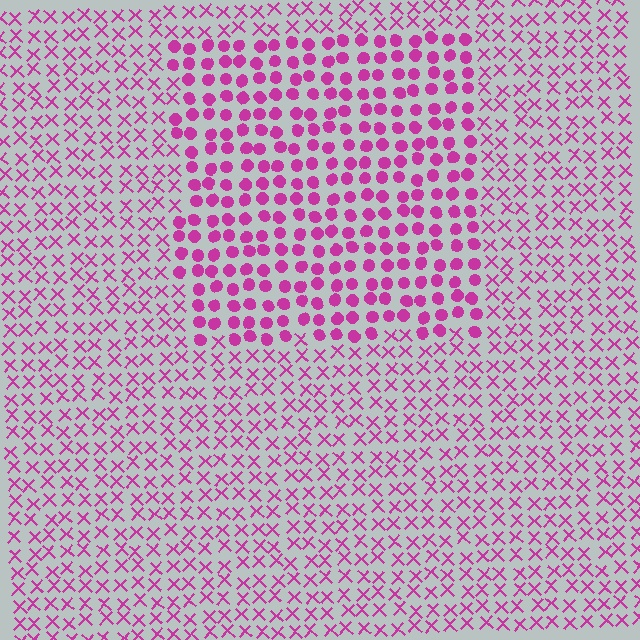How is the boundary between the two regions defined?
The boundary is defined by a change in element shape: circles inside vs. X marks outside. All elements share the same color and spacing.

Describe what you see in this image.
The image is filled with small magenta elements arranged in a uniform grid. A rectangle-shaped region contains circles, while the surrounding area contains X marks. The boundary is defined purely by the change in element shape.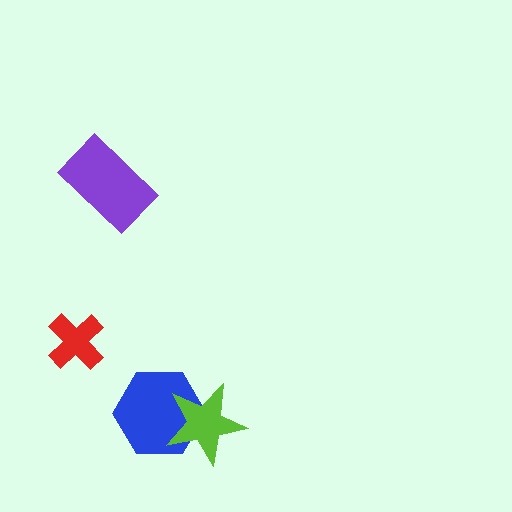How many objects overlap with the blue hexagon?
1 object overlaps with the blue hexagon.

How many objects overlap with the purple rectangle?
0 objects overlap with the purple rectangle.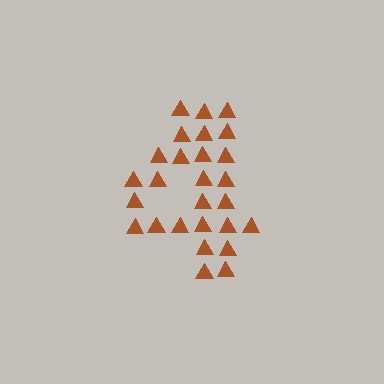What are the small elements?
The small elements are triangles.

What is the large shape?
The large shape is the digit 4.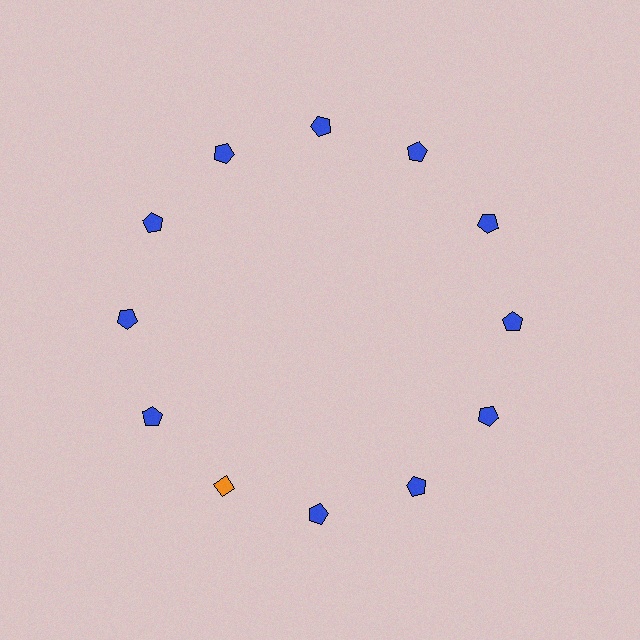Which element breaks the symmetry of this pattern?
The orange diamond at roughly the 7 o'clock position breaks the symmetry. All other shapes are blue pentagons.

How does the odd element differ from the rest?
It differs in both color (orange instead of blue) and shape (diamond instead of pentagon).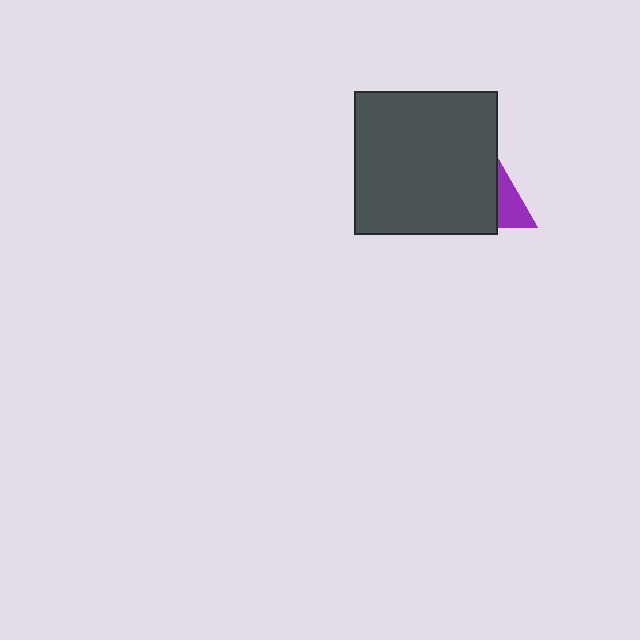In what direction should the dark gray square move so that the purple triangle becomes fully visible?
The dark gray square should move left. That is the shortest direction to clear the overlap and leave the purple triangle fully visible.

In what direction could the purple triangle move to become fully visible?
The purple triangle could move right. That would shift it out from behind the dark gray square entirely.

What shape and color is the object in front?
The object in front is a dark gray square.